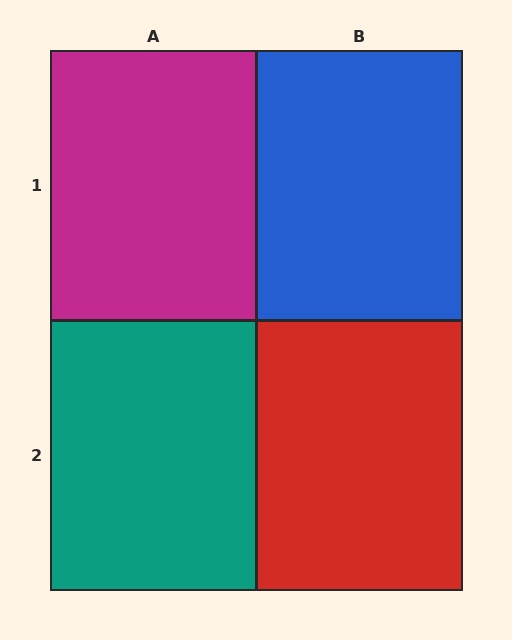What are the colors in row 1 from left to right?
Magenta, blue.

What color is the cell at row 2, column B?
Red.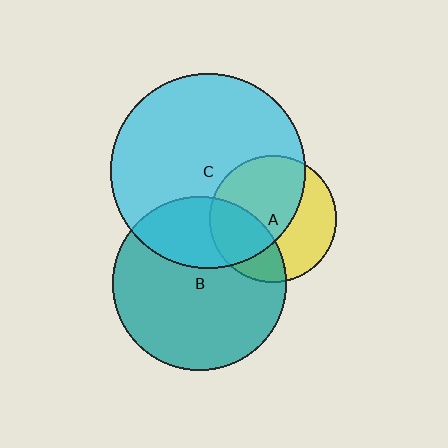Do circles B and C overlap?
Yes.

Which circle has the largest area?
Circle C (cyan).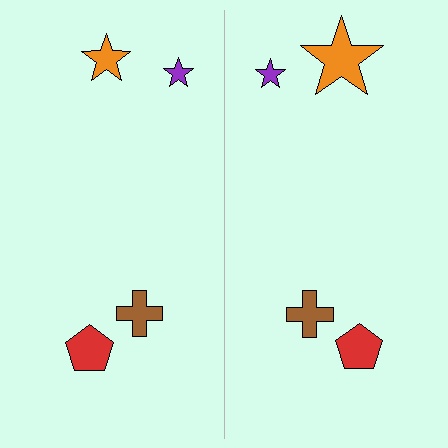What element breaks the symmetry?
The orange star on the right side has a different size than its mirror counterpart.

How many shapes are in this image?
There are 8 shapes in this image.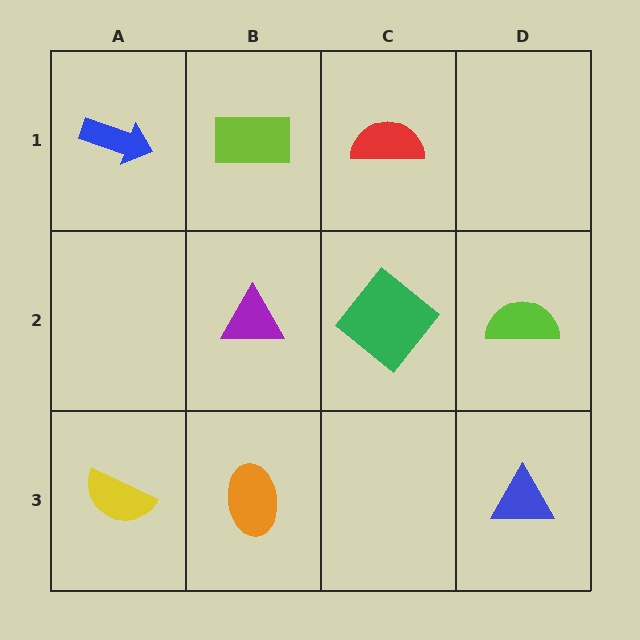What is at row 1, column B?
A lime rectangle.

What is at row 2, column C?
A green diamond.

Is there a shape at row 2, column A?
No, that cell is empty.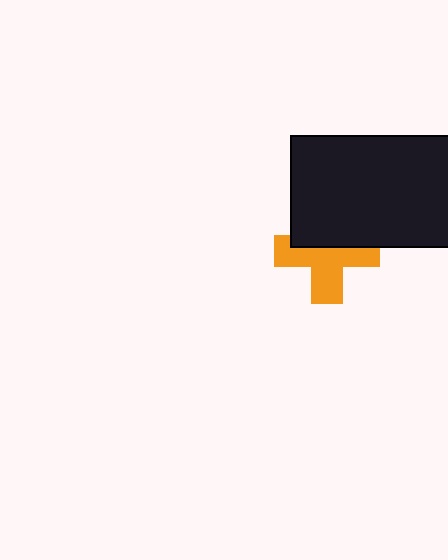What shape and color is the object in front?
The object in front is a black rectangle.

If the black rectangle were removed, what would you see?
You would see the complete orange cross.